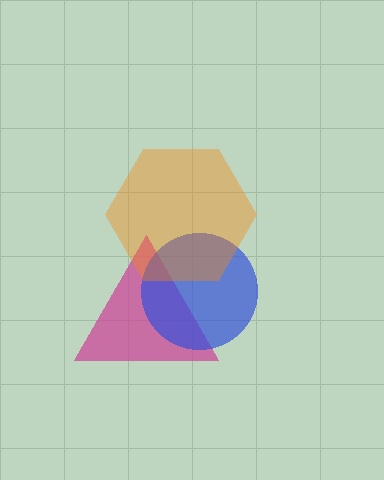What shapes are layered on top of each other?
The layered shapes are: a magenta triangle, a blue circle, an orange hexagon.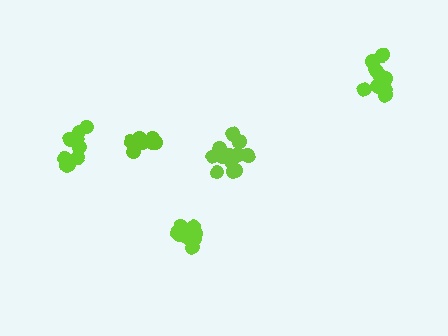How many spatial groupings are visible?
There are 5 spatial groupings.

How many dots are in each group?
Group 1: 13 dots, Group 2: 10 dots, Group 3: 8 dots, Group 4: 12 dots, Group 5: 10 dots (53 total).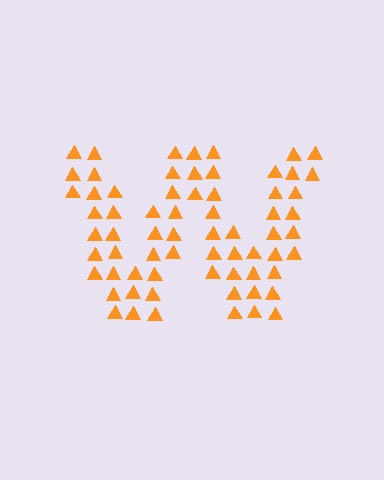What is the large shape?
The large shape is the letter W.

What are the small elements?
The small elements are triangles.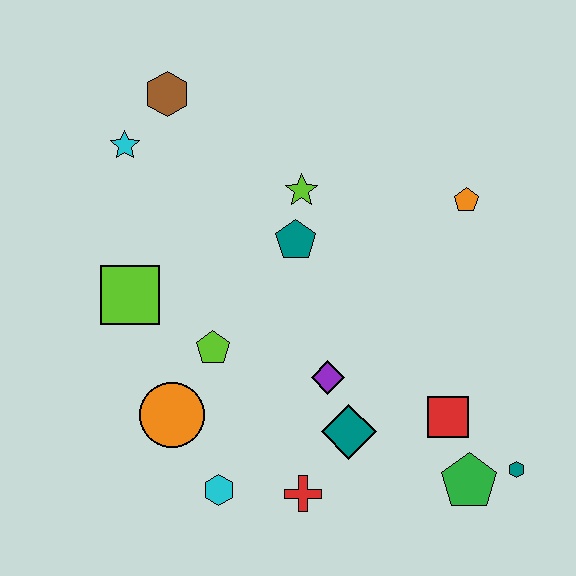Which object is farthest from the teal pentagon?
The teal hexagon is farthest from the teal pentagon.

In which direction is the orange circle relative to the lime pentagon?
The orange circle is below the lime pentagon.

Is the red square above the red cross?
Yes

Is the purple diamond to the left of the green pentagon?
Yes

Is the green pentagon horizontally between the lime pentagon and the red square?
No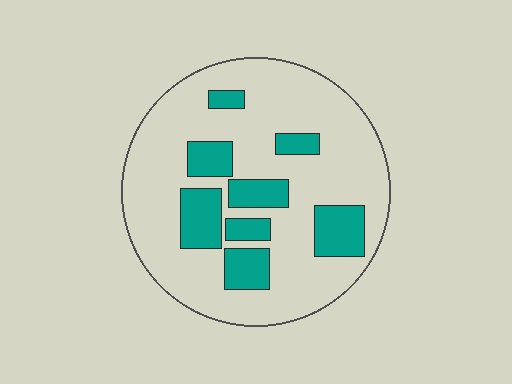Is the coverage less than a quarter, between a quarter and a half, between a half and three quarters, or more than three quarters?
Less than a quarter.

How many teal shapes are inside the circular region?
8.